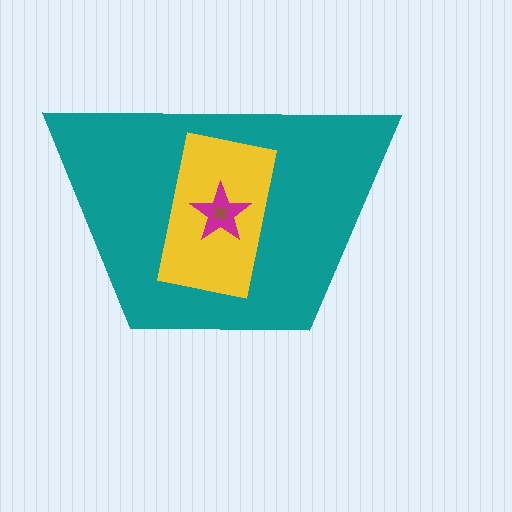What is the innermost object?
The brown cross.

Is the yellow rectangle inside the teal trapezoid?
Yes.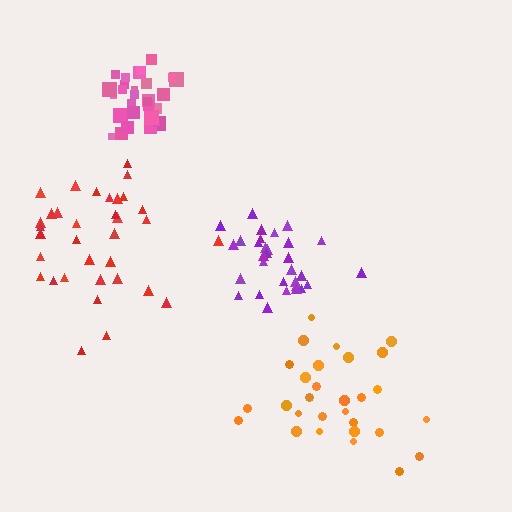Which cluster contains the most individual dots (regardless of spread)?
Red (34).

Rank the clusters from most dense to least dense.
pink, purple, red, orange.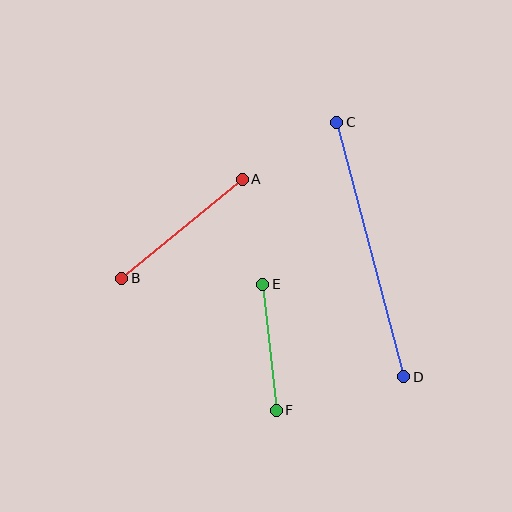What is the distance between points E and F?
The distance is approximately 127 pixels.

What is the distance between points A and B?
The distance is approximately 156 pixels.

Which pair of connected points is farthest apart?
Points C and D are farthest apart.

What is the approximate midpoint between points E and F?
The midpoint is at approximately (270, 347) pixels.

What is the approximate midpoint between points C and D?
The midpoint is at approximately (370, 250) pixels.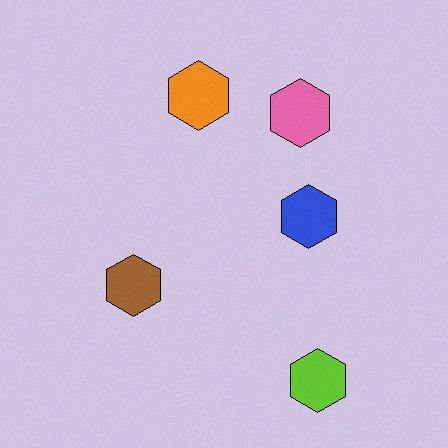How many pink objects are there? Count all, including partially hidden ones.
There is 1 pink object.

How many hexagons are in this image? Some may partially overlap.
There are 5 hexagons.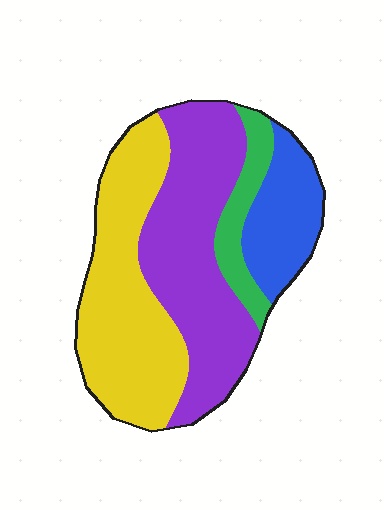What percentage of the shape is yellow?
Yellow covers roughly 35% of the shape.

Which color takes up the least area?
Green, at roughly 10%.